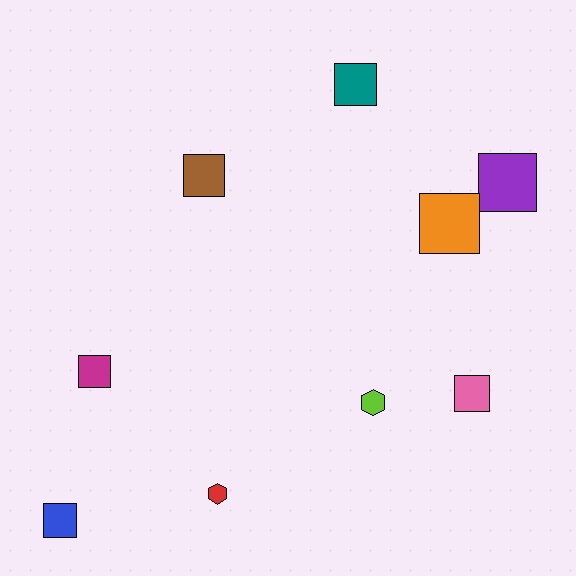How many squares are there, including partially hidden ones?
There are 7 squares.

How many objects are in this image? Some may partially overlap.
There are 9 objects.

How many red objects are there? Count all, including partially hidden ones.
There is 1 red object.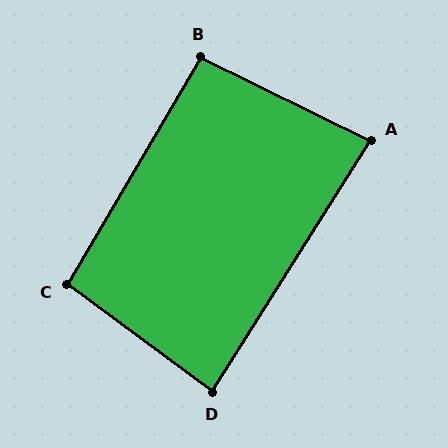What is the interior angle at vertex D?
Approximately 86 degrees (approximately right).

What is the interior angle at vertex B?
Approximately 94 degrees (approximately right).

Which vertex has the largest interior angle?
C, at approximately 96 degrees.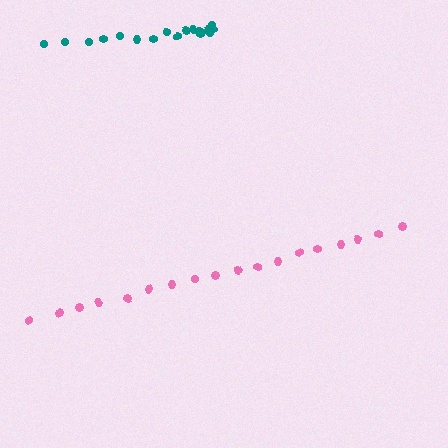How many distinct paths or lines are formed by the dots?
There are 2 distinct paths.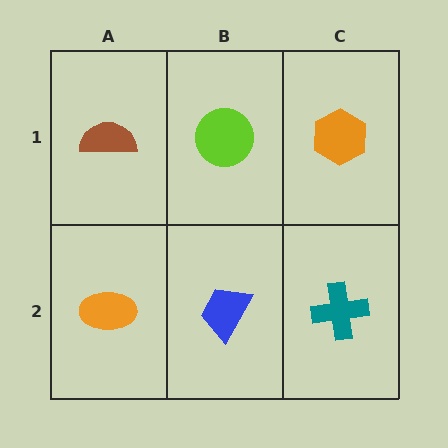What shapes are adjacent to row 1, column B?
A blue trapezoid (row 2, column B), a brown semicircle (row 1, column A), an orange hexagon (row 1, column C).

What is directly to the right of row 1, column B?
An orange hexagon.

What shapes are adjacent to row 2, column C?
An orange hexagon (row 1, column C), a blue trapezoid (row 2, column B).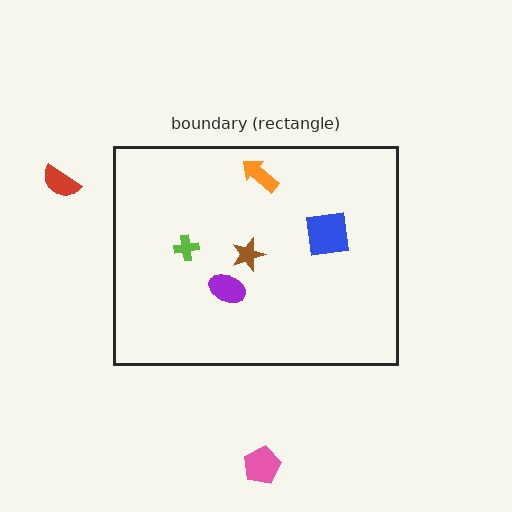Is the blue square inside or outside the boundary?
Inside.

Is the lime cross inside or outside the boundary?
Inside.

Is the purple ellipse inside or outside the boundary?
Inside.